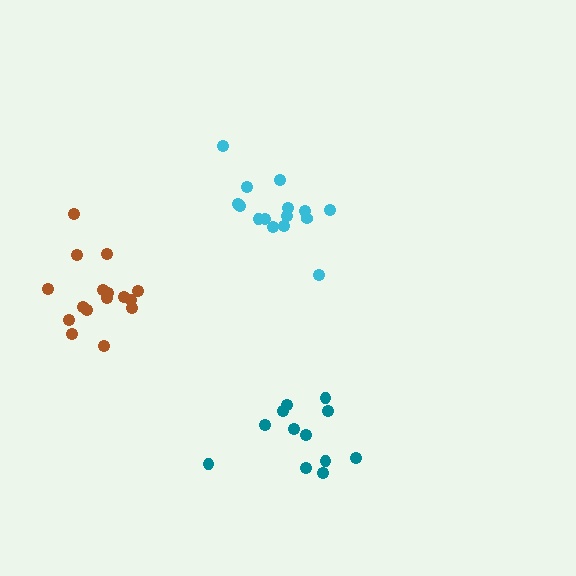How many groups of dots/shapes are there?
There are 3 groups.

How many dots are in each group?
Group 1: 15 dots, Group 2: 16 dots, Group 3: 12 dots (43 total).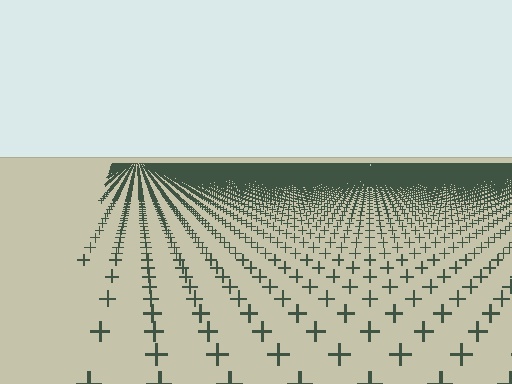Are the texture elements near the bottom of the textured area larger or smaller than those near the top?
Larger. Near the bottom, elements are closer to the viewer and appear at a bigger on-screen size.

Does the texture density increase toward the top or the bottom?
Density increases toward the top.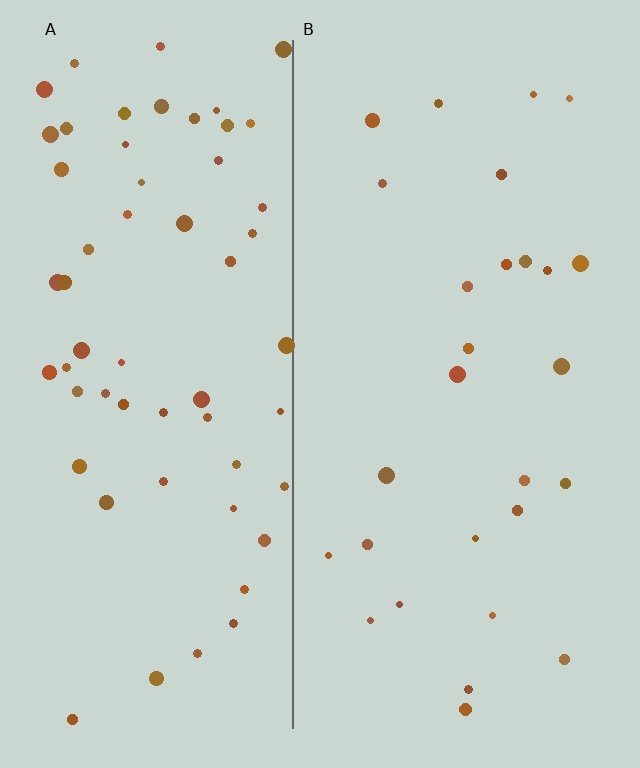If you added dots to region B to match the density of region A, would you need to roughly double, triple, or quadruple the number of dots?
Approximately double.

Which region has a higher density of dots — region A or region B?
A (the left).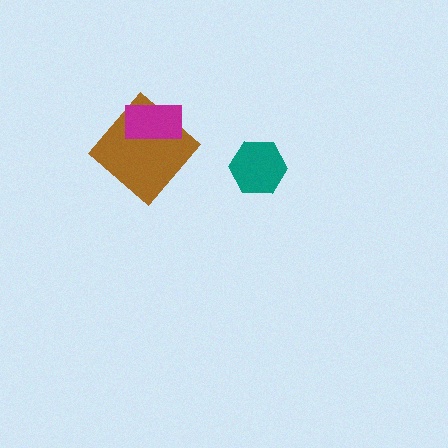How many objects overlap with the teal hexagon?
0 objects overlap with the teal hexagon.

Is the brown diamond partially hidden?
Yes, it is partially covered by another shape.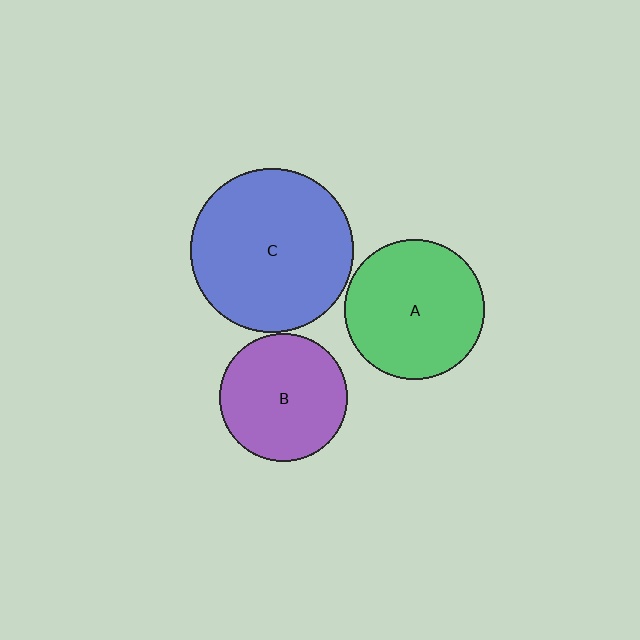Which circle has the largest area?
Circle C (blue).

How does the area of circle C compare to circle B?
Approximately 1.6 times.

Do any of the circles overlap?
No, none of the circles overlap.